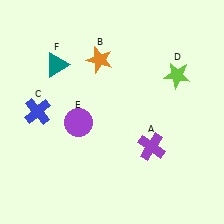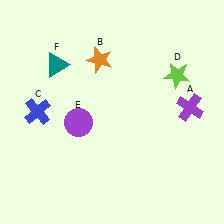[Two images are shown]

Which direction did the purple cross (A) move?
The purple cross (A) moved up.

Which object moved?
The purple cross (A) moved up.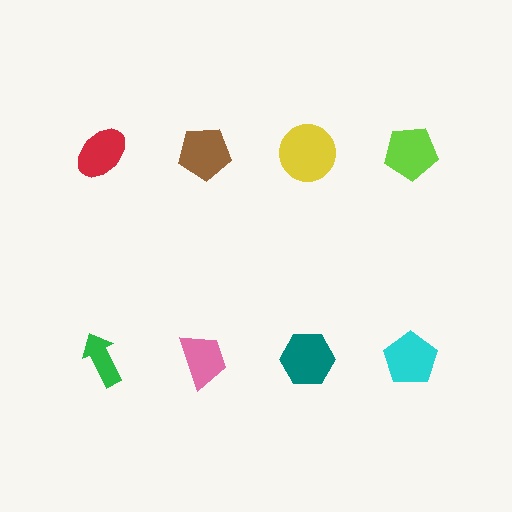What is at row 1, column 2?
A brown pentagon.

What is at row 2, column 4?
A cyan pentagon.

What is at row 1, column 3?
A yellow circle.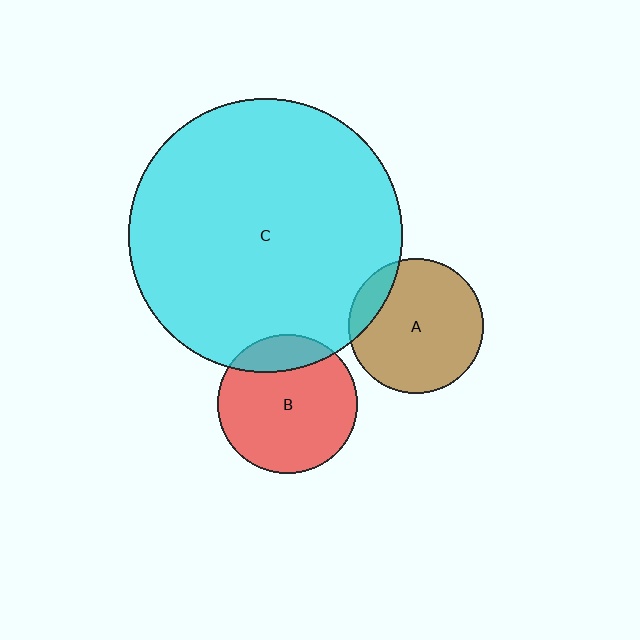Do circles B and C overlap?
Yes.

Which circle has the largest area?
Circle C (cyan).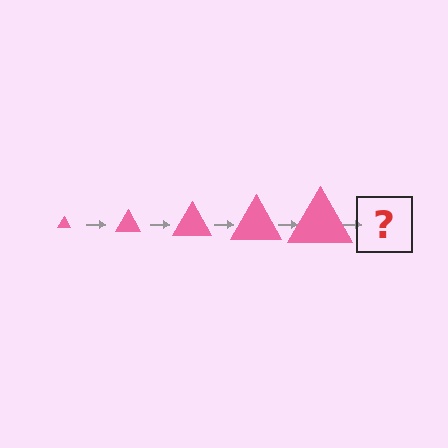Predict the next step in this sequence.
The next step is a pink triangle, larger than the previous one.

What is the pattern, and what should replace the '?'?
The pattern is that the triangle gets progressively larger each step. The '?' should be a pink triangle, larger than the previous one.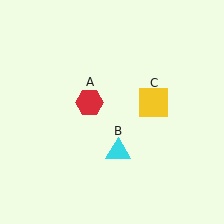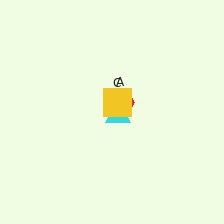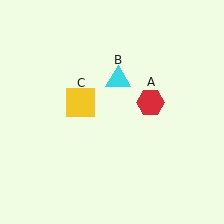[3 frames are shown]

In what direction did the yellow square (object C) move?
The yellow square (object C) moved left.